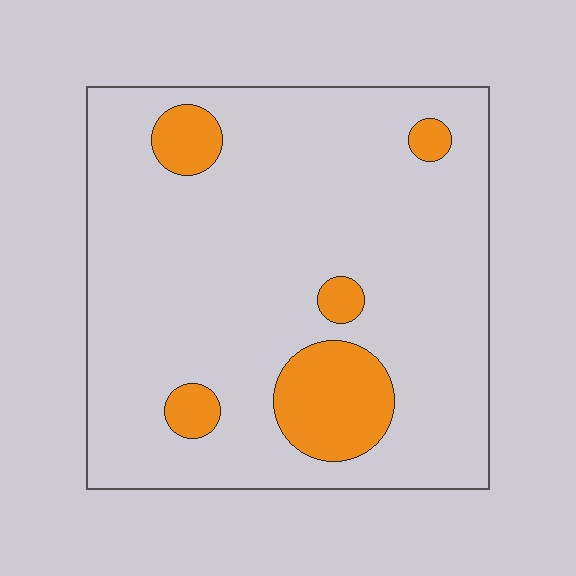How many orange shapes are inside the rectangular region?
5.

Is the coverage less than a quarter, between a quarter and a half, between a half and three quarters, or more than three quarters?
Less than a quarter.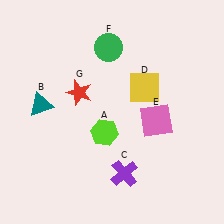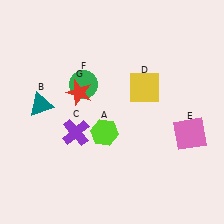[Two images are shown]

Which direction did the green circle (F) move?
The green circle (F) moved down.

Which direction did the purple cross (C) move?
The purple cross (C) moved left.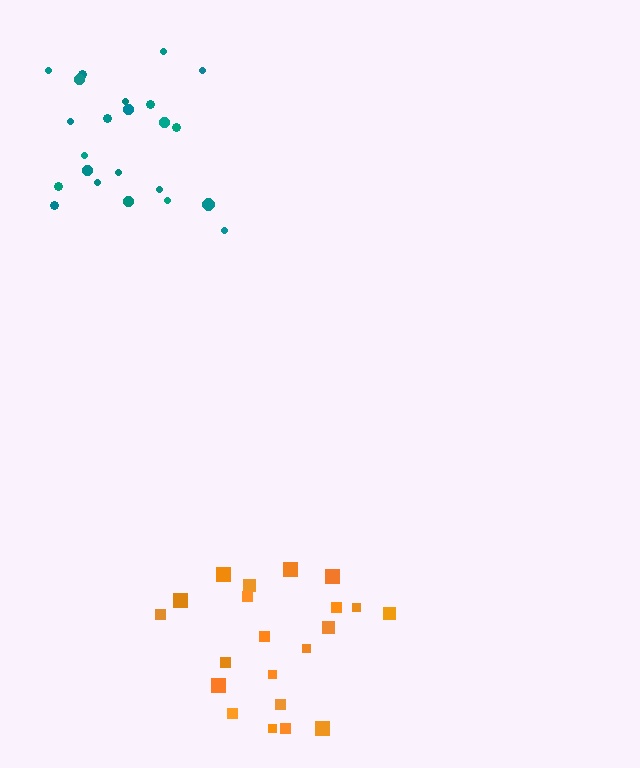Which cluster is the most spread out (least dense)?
Orange.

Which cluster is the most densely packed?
Teal.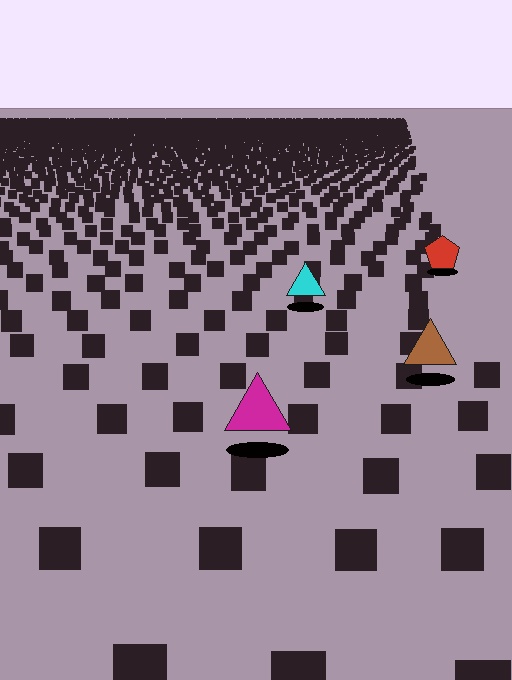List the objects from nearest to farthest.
From nearest to farthest: the magenta triangle, the brown triangle, the cyan triangle, the red pentagon.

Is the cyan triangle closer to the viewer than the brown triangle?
No. The brown triangle is closer — you can tell from the texture gradient: the ground texture is coarser near it.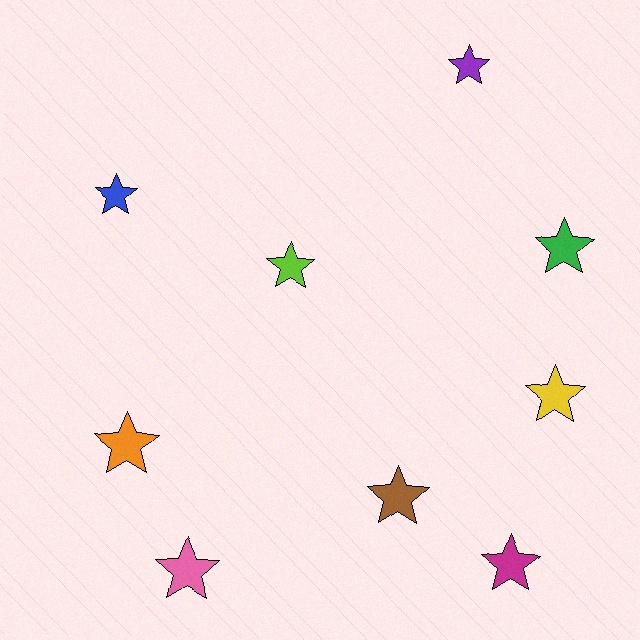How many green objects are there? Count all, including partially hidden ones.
There is 1 green object.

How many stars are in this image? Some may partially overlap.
There are 9 stars.